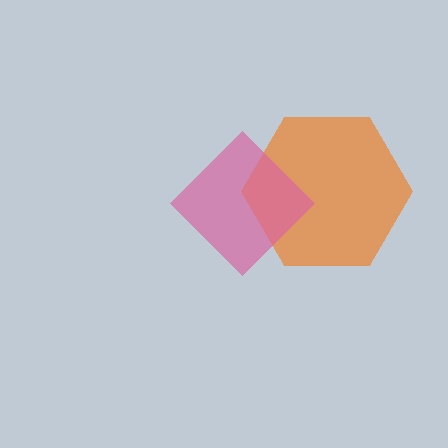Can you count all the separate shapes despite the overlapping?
Yes, there are 2 separate shapes.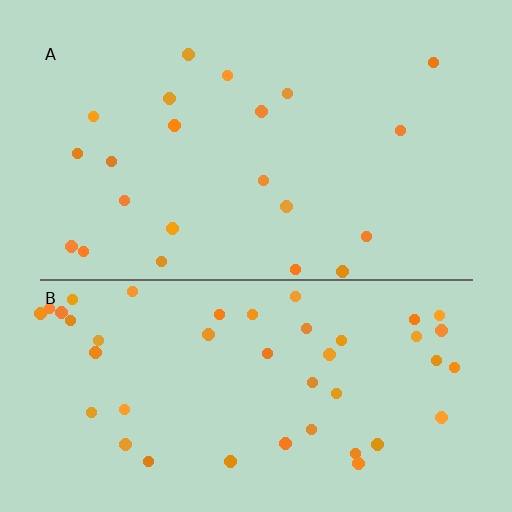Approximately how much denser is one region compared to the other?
Approximately 2.1× — region B over region A.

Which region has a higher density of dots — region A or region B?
B (the bottom).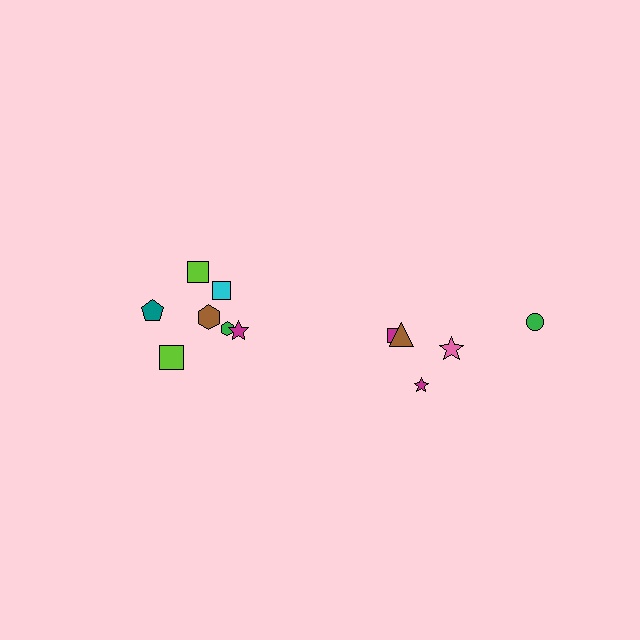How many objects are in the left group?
There are 7 objects.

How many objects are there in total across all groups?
There are 12 objects.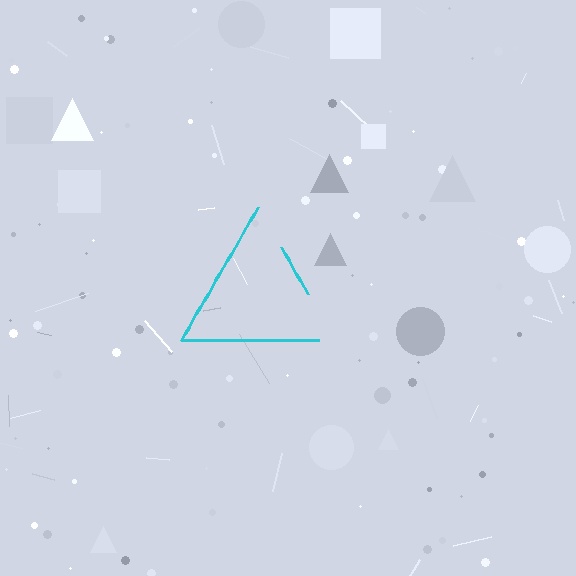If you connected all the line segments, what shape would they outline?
They would outline a triangle.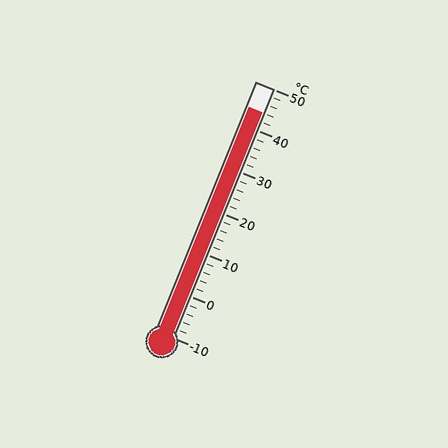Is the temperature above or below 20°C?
The temperature is above 20°C.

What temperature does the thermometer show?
The thermometer shows approximately 44°C.